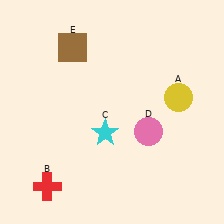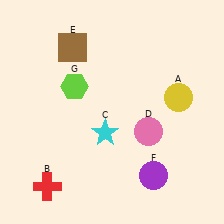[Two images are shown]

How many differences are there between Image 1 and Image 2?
There are 2 differences between the two images.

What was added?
A purple circle (F), a lime hexagon (G) were added in Image 2.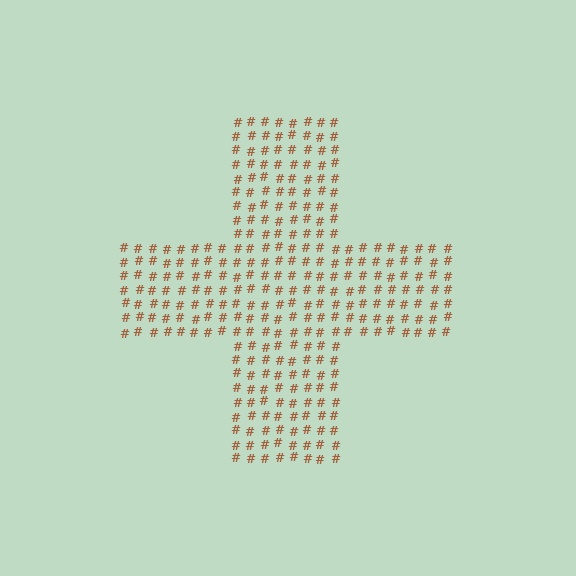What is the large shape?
The large shape is a cross.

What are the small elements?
The small elements are hash symbols.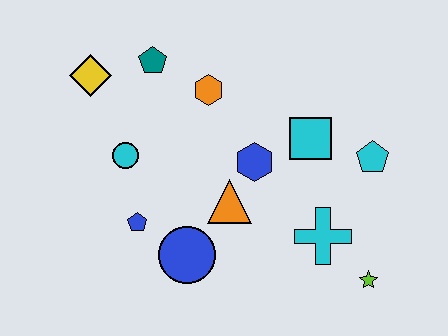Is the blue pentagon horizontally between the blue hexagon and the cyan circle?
Yes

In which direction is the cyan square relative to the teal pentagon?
The cyan square is to the right of the teal pentagon.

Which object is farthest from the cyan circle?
The lime star is farthest from the cyan circle.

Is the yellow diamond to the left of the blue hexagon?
Yes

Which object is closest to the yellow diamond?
The teal pentagon is closest to the yellow diamond.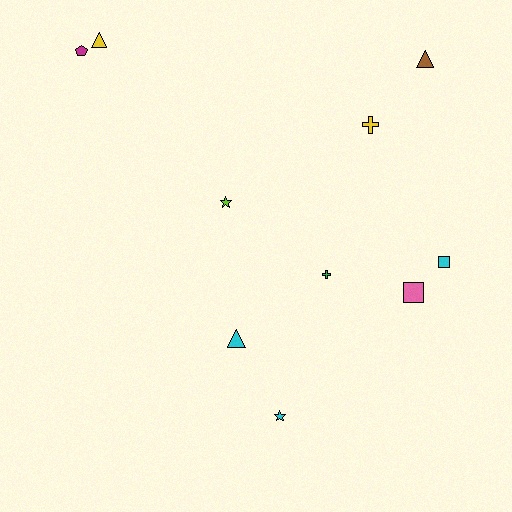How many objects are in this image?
There are 10 objects.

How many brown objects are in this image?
There is 1 brown object.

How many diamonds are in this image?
There are no diamonds.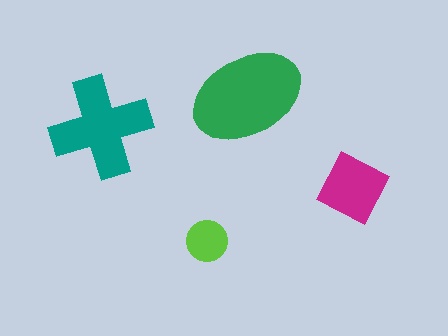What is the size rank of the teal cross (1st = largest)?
2nd.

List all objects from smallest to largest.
The lime circle, the magenta diamond, the teal cross, the green ellipse.